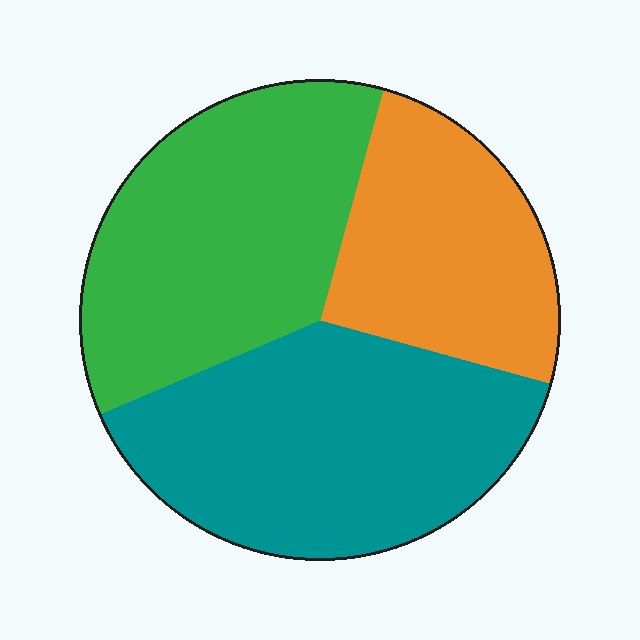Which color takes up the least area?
Orange, at roughly 25%.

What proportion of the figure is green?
Green covers about 35% of the figure.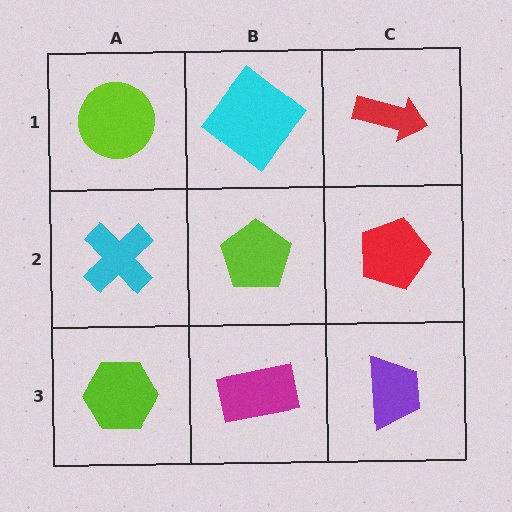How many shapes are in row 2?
3 shapes.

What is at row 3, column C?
A purple trapezoid.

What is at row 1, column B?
A cyan diamond.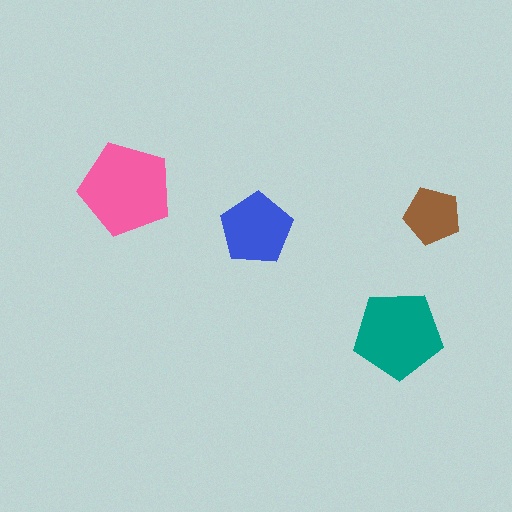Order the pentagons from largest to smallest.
the pink one, the teal one, the blue one, the brown one.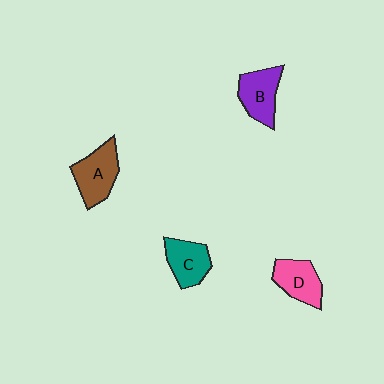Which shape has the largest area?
Shape A (brown).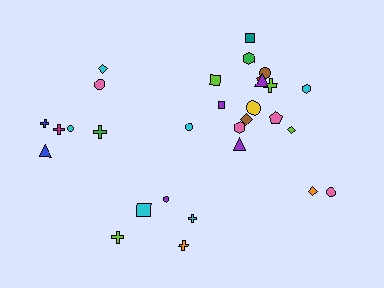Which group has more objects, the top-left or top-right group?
The top-right group.